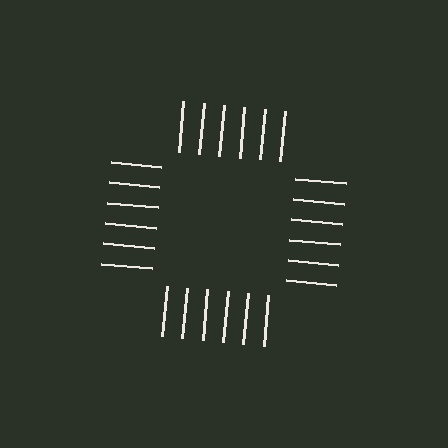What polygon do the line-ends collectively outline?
An illusory square — the line segments terminate on its edges but no continuous stroke is drawn.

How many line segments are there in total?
24 — 6 along each of the 4 edges.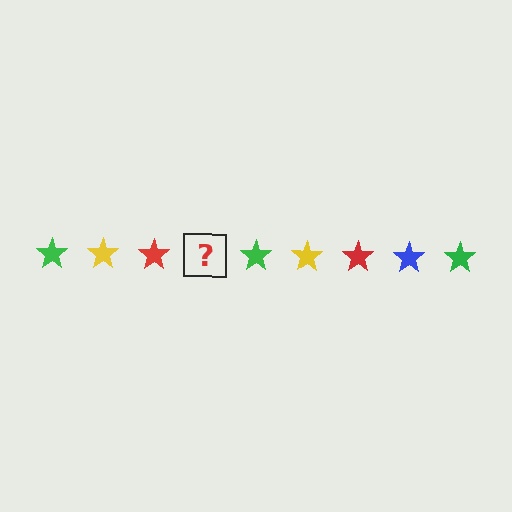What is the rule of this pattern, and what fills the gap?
The rule is that the pattern cycles through green, yellow, red, blue stars. The gap should be filled with a blue star.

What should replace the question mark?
The question mark should be replaced with a blue star.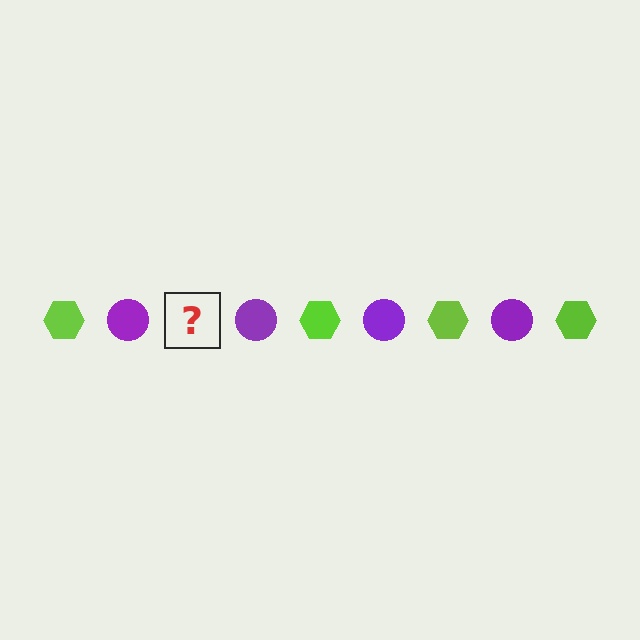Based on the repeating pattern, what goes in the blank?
The blank should be a lime hexagon.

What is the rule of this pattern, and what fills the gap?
The rule is that the pattern alternates between lime hexagon and purple circle. The gap should be filled with a lime hexagon.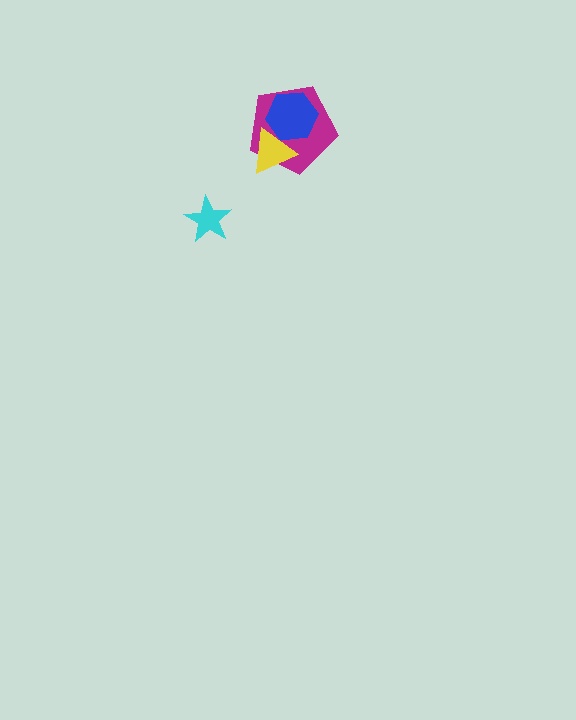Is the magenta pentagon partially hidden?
Yes, it is partially covered by another shape.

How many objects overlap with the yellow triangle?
2 objects overlap with the yellow triangle.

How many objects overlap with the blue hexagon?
2 objects overlap with the blue hexagon.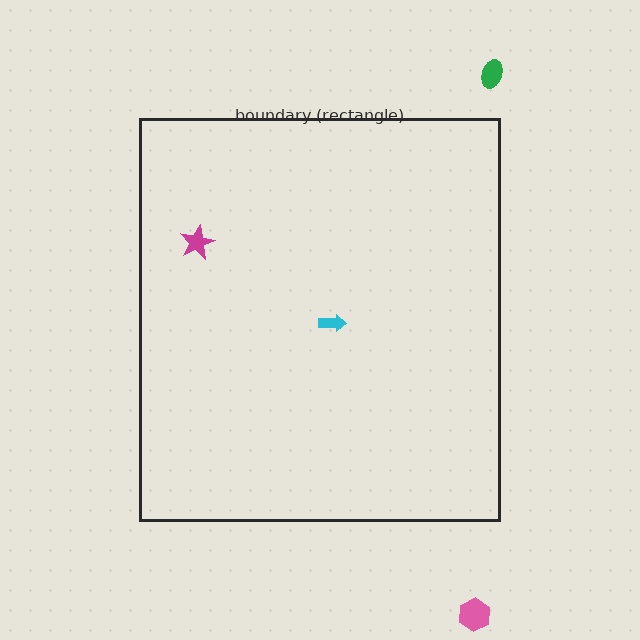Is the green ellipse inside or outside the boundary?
Outside.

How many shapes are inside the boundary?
2 inside, 2 outside.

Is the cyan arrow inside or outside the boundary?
Inside.